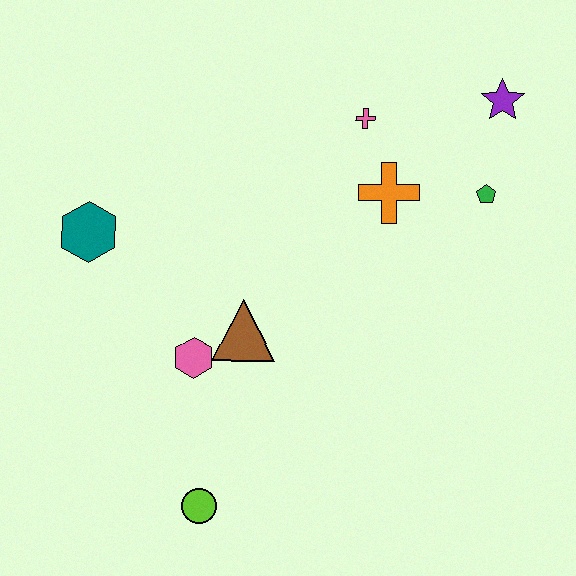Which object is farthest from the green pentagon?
The lime circle is farthest from the green pentagon.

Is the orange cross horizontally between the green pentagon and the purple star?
No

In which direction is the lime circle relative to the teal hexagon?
The lime circle is below the teal hexagon.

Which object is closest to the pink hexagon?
The brown triangle is closest to the pink hexagon.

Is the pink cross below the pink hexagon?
No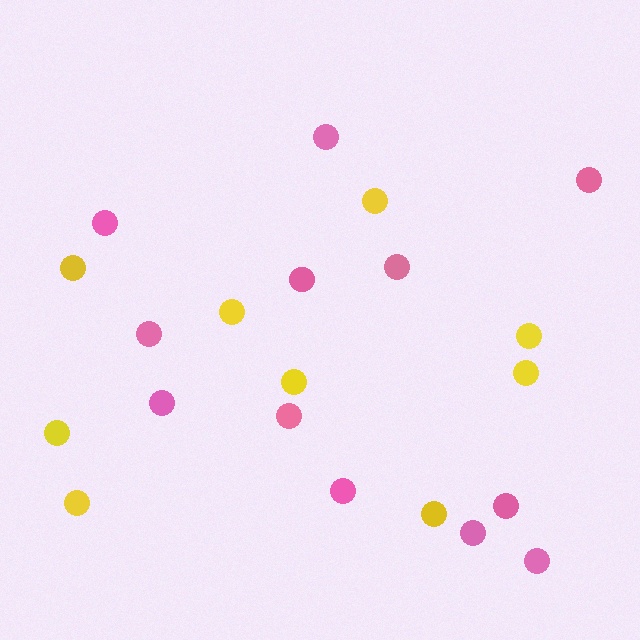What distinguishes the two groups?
There are 2 groups: one group of pink circles (12) and one group of yellow circles (9).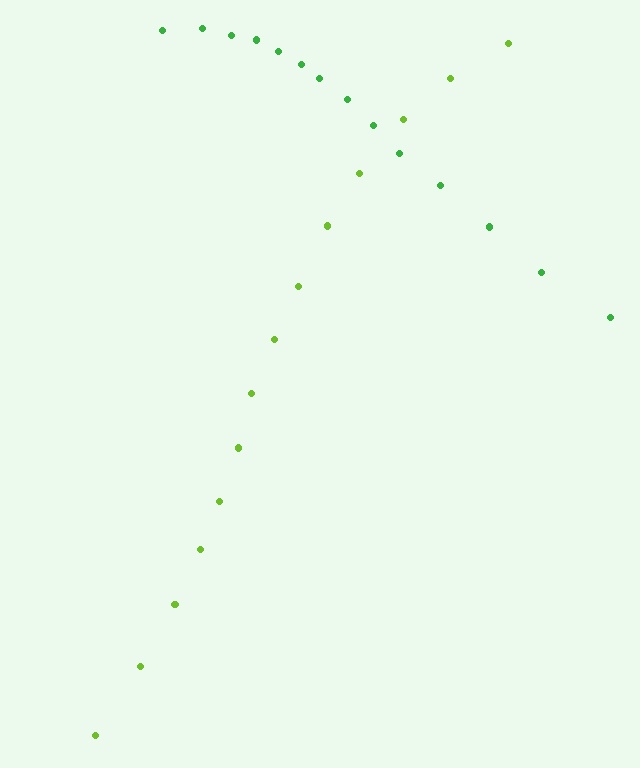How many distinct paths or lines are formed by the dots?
There are 2 distinct paths.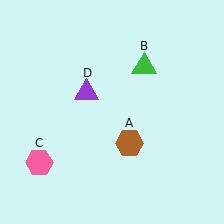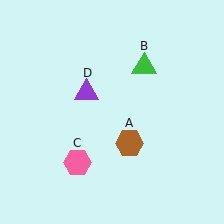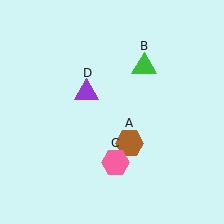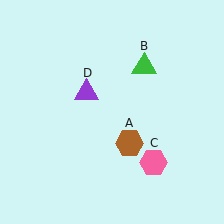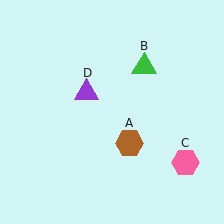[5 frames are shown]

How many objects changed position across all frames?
1 object changed position: pink hexagon (object C).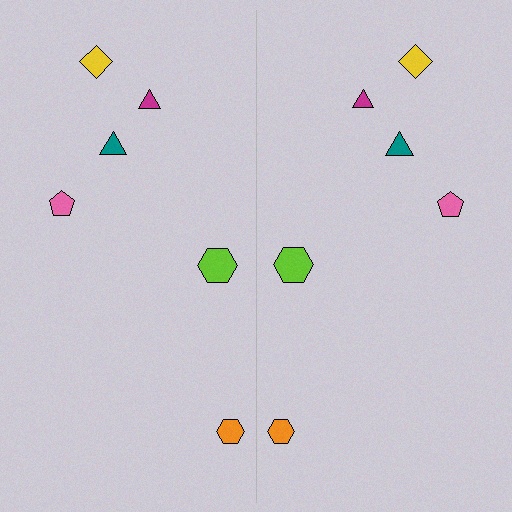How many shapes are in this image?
There are 12 shapes in this image.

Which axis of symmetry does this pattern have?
The pattern has a vertical axis of symmetry running through the center of the image.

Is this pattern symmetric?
Yes, this pattern has bilateral (reflection) symmetry.